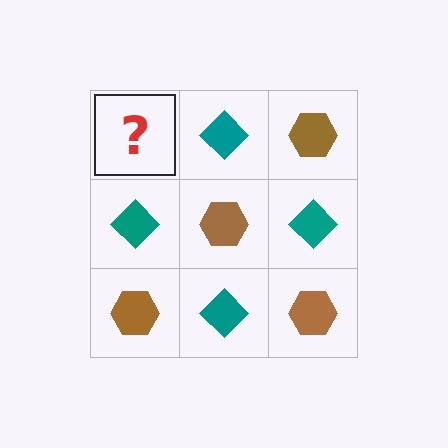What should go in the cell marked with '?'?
The missing cell should contain a brown hexagon.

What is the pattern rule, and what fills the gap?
The rule is that it alternates brown hexagon and teal diamond in a checkerboard pattern. The gap should be filled with a brown hexagon.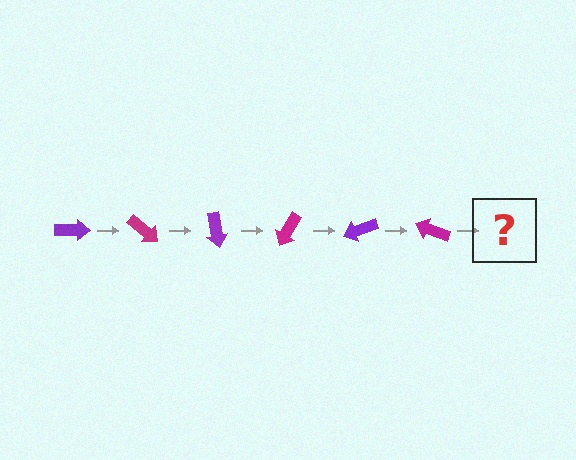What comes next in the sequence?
The next element should be a purple arrow, rotated 240 degrees from the start.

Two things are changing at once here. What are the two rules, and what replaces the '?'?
The two rules are that it rotates 40 degrees each step and the color cycles through purple and magenta. The '?' should be a purple arrow, rotated 240 degrees from the start.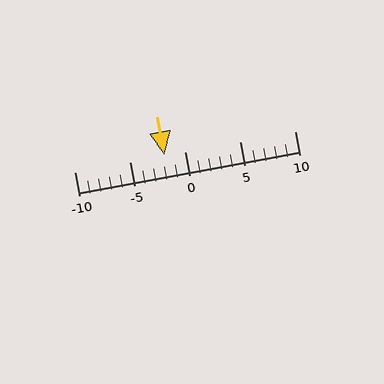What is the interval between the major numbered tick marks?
The major tick marks are spaced 5 units apart.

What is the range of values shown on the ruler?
The ruler shows values from -10 to 10.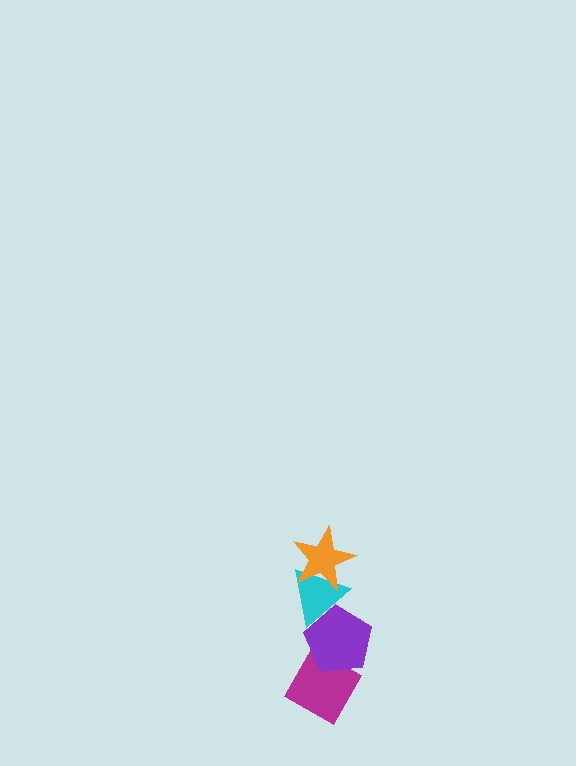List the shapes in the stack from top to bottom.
From top to bottom: the orange star, the cyan triangle, the purple pentagon, the magenta diamond.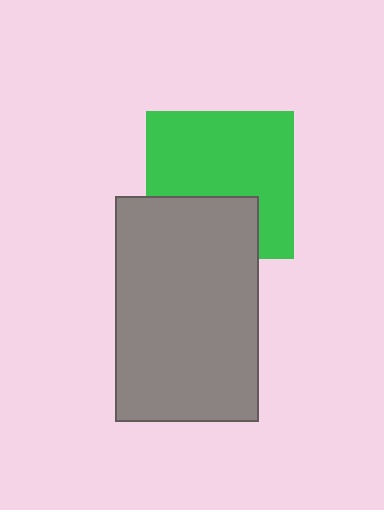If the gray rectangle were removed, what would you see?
You would see the complete green square.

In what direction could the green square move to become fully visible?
The green square could move up. That would shift it out from behind the gray rectangle entirely.